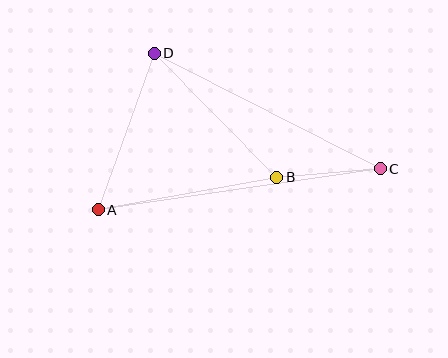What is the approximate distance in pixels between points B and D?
The distance between B and D is approximately 174 pixels.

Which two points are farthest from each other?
Points A and C are farthest from each other.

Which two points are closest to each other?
Points B and C are closest to each other.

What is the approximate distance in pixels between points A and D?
The distance between A and D is approximately 166 pixels.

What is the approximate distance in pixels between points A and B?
The distance between A and B is approximately 181 pixels.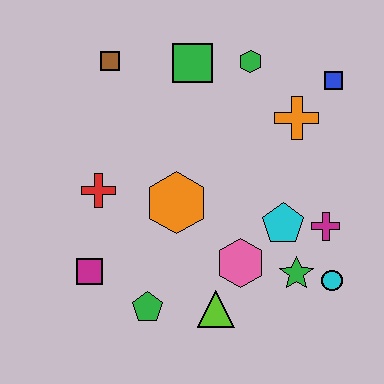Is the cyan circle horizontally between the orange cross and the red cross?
No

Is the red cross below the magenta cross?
No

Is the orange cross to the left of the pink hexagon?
No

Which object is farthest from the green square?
The cyan circle is farthest from the green square.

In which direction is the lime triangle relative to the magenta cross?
The lime triangle is to the left of the magenta cross.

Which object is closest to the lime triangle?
The pink hexagon is closest to the lime triangle.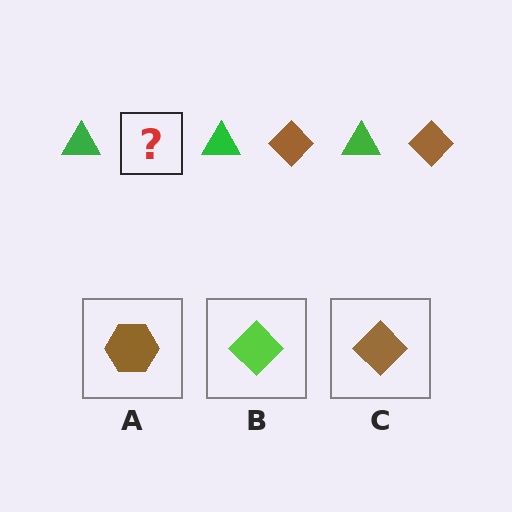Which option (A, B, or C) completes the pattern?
C.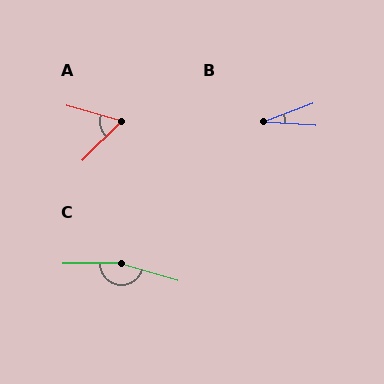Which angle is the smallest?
B, at approximately 24 degrees.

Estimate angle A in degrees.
Approximately 61 degrees.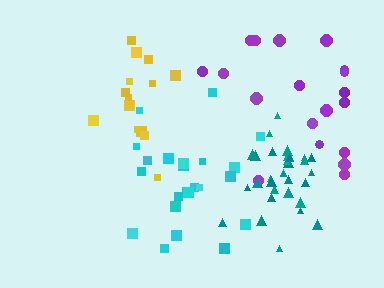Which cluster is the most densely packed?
Teal.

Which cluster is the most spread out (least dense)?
Purple.